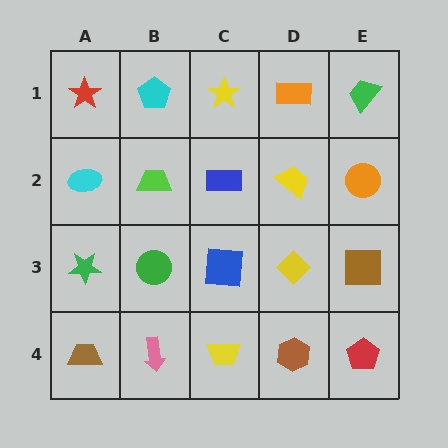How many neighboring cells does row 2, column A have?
3.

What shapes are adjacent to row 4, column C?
A blue square (row 3, column C), a pink arrow (row 4, column B), a brown hexagon (row 4, column D).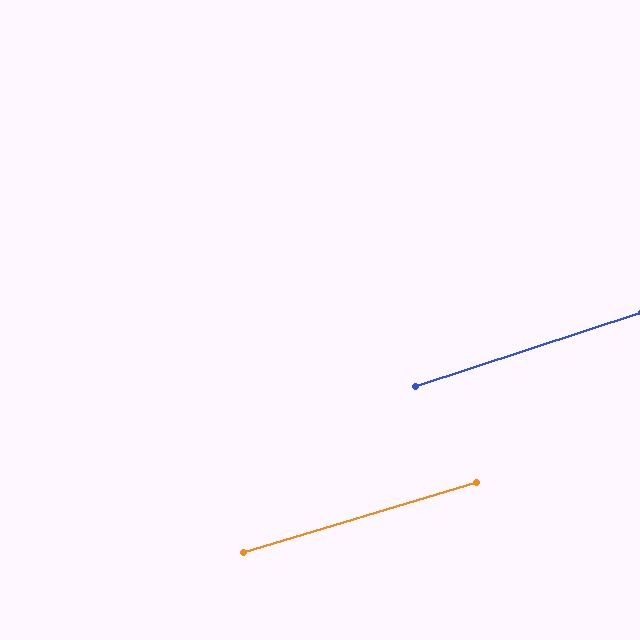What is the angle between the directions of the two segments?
Approximately 1 degree.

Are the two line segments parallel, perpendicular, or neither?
Parallel — their directions differ by only 1.4°.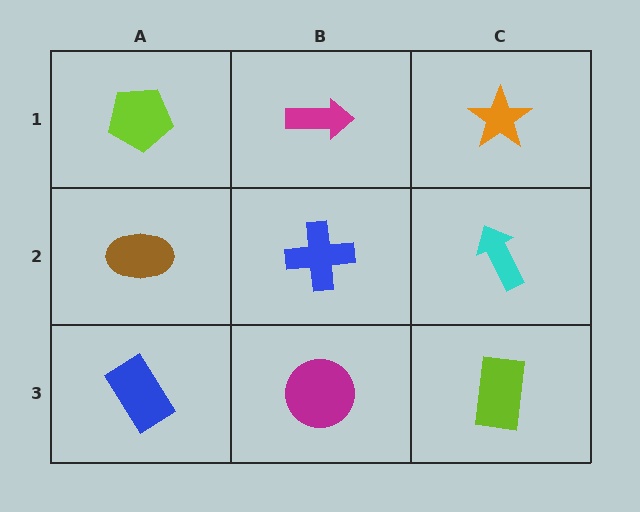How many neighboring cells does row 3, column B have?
3.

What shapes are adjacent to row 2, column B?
A magenta arrow (row 1, column B), a magenta circle (row 3, column B), a brown ellipse (row 2, column A), a cyan arrow (row 2, column C).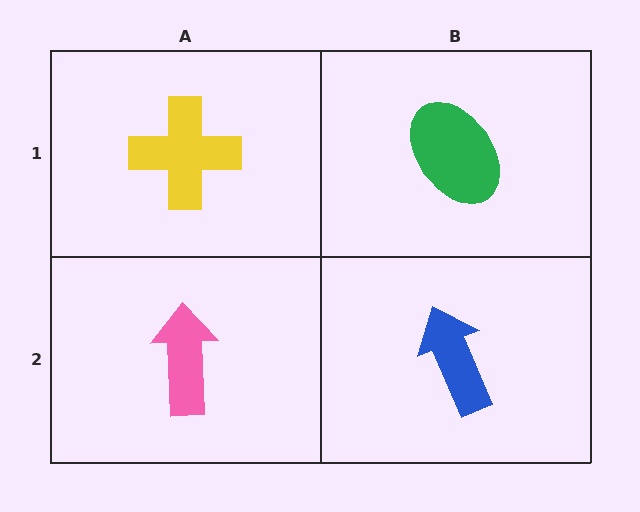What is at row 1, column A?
A yellow cross.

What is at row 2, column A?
A pink arrow.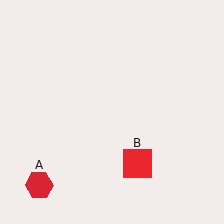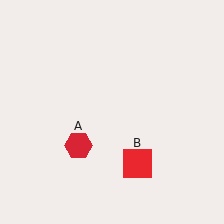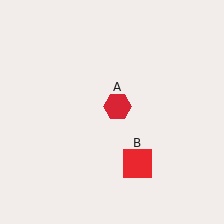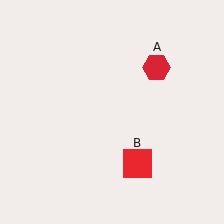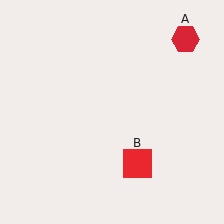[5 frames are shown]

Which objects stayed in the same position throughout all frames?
Red square (object B) remained stationary.